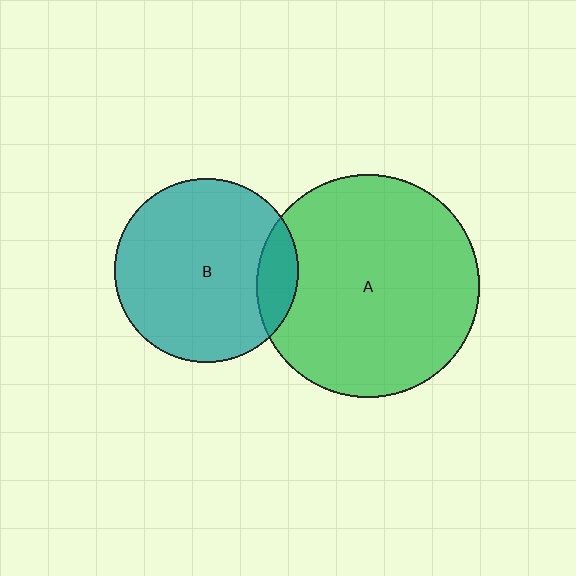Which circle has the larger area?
Circle A (green).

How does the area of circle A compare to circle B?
Approximately 1.5 times.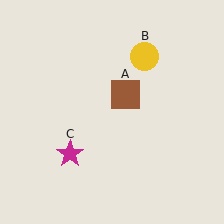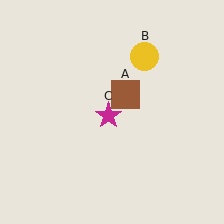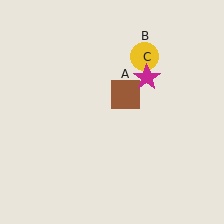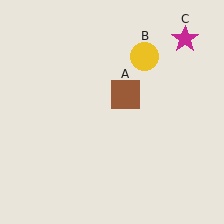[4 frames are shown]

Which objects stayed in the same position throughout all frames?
Brown square (object A) and yellow circle (object B) remained stationary.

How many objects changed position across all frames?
1 object changed position: magenta star (object C).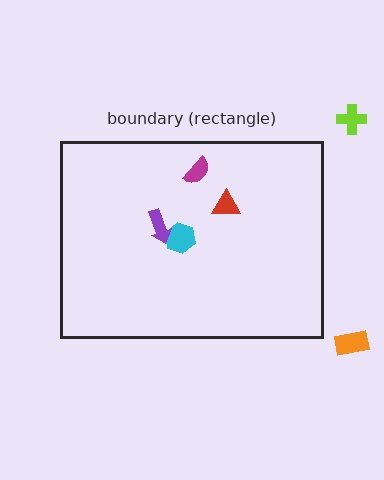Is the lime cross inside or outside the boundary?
Outside.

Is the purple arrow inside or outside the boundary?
Inside.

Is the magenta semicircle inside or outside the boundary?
Inside.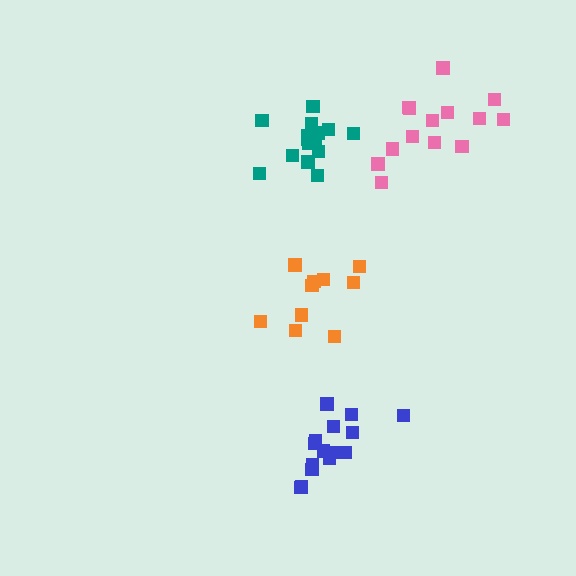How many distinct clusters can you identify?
There are 4 distinct clusters.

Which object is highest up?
The pink cluster is topmost.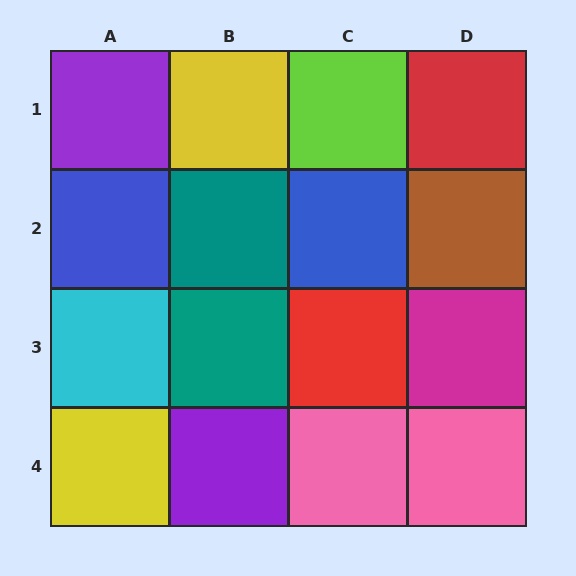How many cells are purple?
2 cells are purple.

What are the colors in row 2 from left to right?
Blue, teal, blue, brown.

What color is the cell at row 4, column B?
Purple.